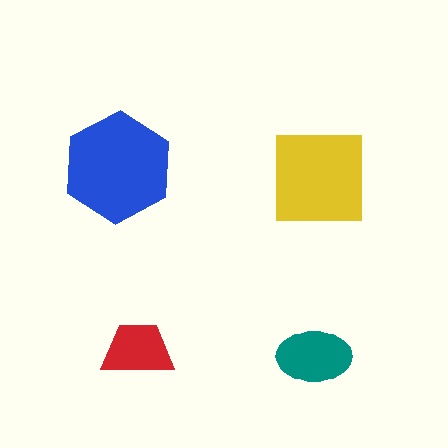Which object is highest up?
The blue hexagon is topmost.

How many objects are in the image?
There are 4 objects in the image.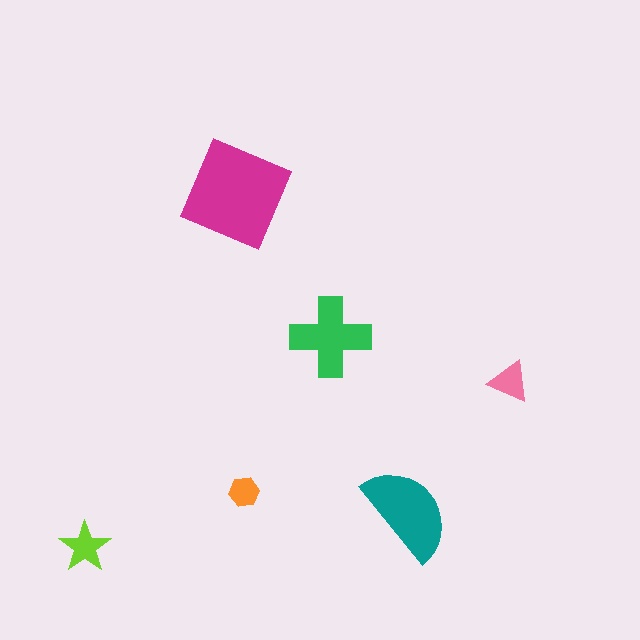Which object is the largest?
The magenta square.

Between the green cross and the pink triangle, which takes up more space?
The green cross.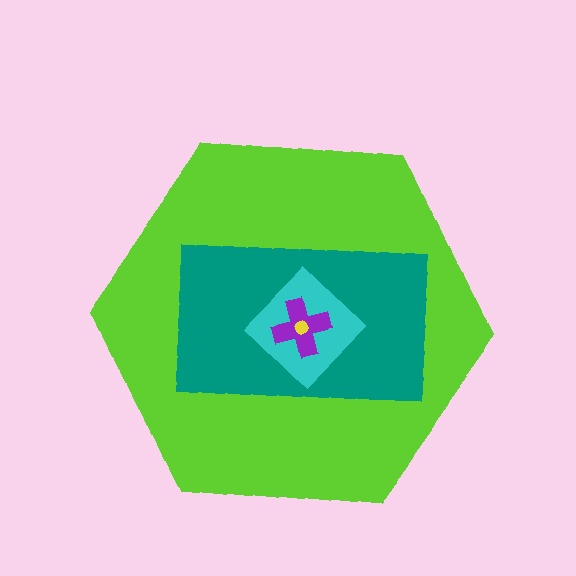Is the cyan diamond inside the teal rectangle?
Yes.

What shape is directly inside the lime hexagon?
The teal rectangle.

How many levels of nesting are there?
5.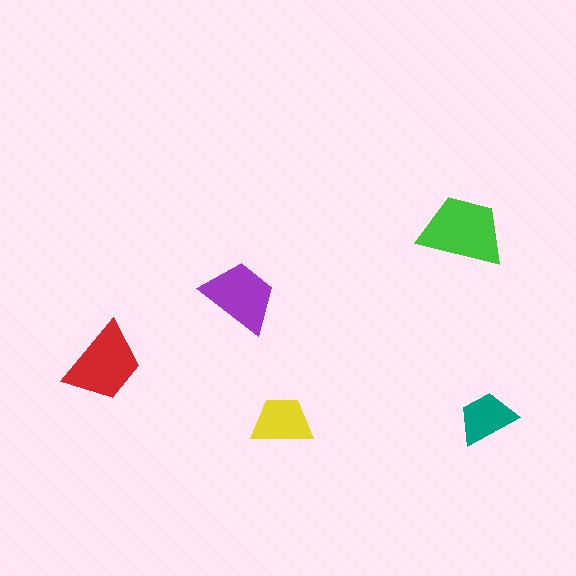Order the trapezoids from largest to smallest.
the green one, the red one, the purple one, the yellow one, the teal one.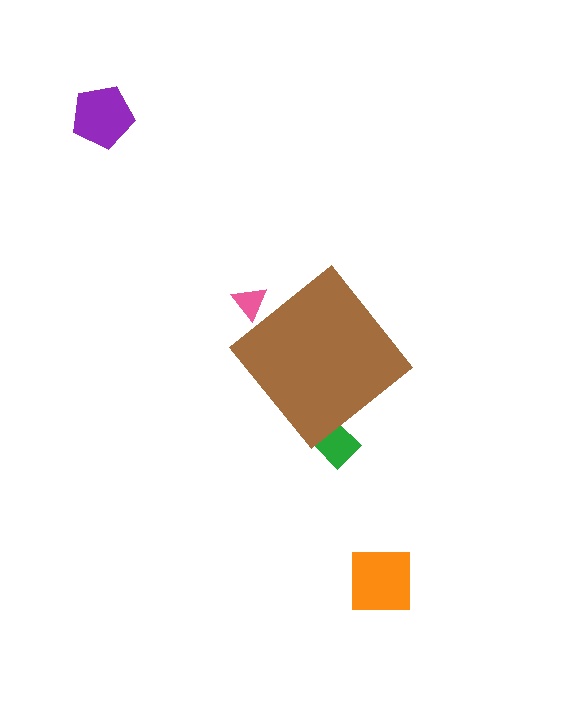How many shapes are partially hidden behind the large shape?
2 shapes are partially hidden.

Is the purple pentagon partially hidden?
No, the purple pentagon is fully visible.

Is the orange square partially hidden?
No, the orange square is fully visible.